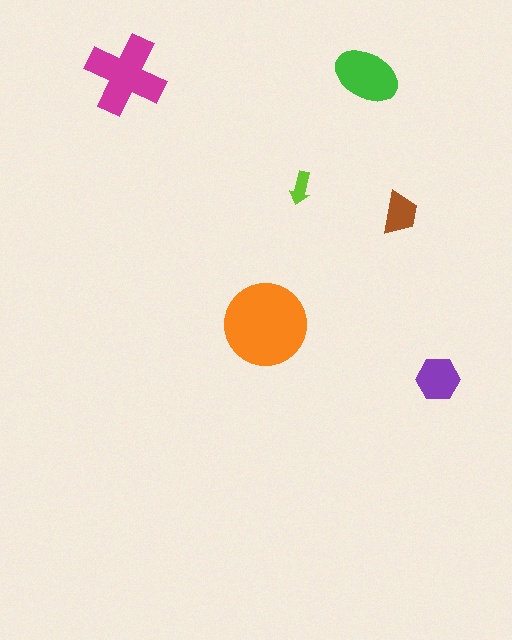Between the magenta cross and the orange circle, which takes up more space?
The orange circle.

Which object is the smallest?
The lime arrow.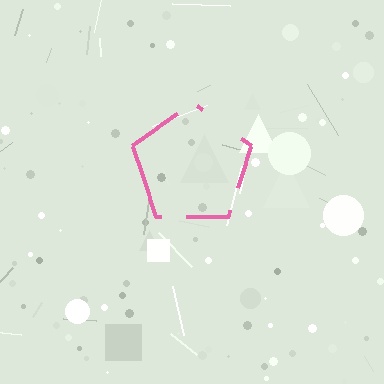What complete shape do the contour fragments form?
The contour fragments form a pentagon.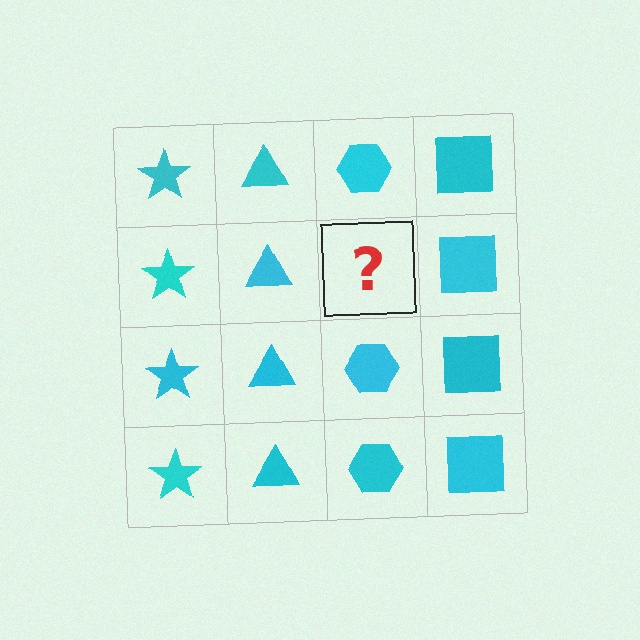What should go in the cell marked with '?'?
The missing cell should contain a cyan hexagon.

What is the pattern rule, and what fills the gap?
The rule is that each column has a consistent shape. The gap should be filled with a cyan hexagon.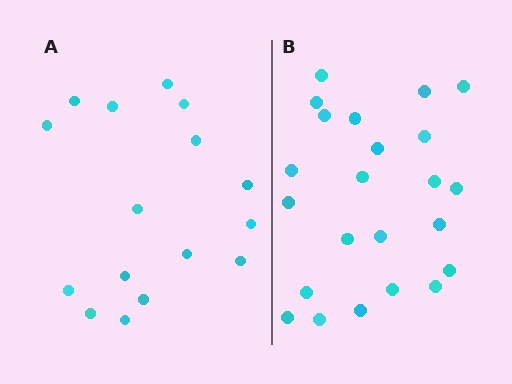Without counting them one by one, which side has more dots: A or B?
Region B (the right region) has more dots.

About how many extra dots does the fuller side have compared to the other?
Region B has roughly 8 or so more dots than region A.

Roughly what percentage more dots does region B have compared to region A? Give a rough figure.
About 45% more.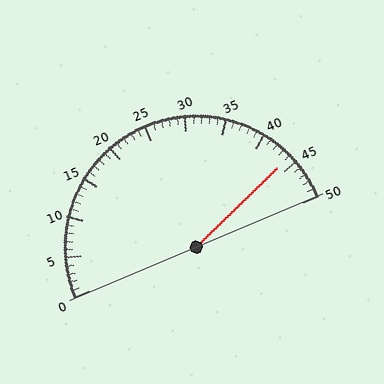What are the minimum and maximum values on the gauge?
The gauge ranges from 0 to 50.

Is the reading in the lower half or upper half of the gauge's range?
The reading is in the upper half of the range (0 to 50).